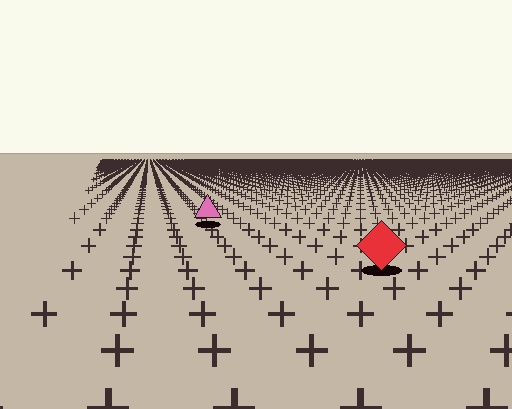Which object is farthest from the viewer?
The pink triangle is farthest from the viewer. It appears smaller and the ground texture around it is denser.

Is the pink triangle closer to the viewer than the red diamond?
No. The red diamond is closer — you can tell from the texture gradient: the ground texture is coarser near it.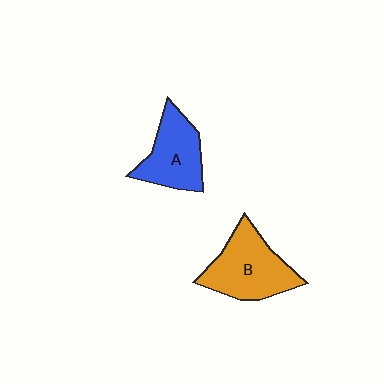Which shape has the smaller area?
Shape A (blue).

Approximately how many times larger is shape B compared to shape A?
Approximately 1.2 times.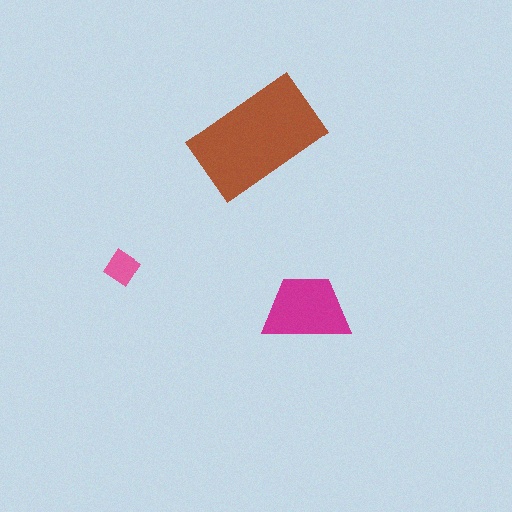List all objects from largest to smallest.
The brown rectangle, the magenta trapezoid, the pink diamond.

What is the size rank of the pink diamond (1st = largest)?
3rd.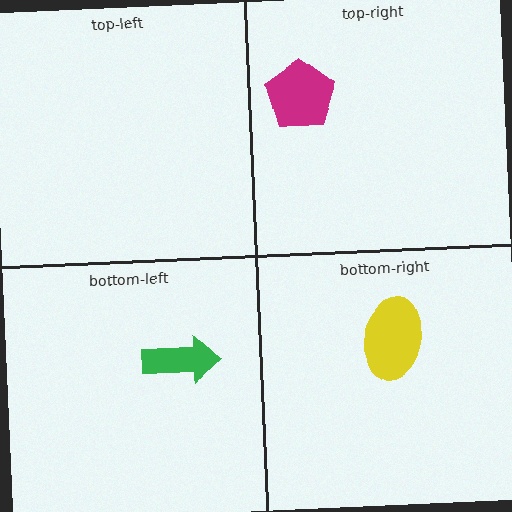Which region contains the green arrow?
The bottom-left region.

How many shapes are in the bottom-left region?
1.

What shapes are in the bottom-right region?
The yellow ellipse.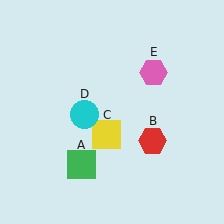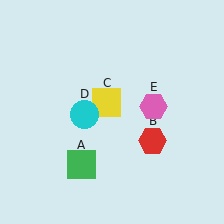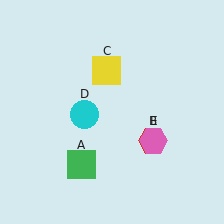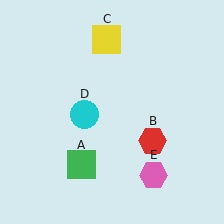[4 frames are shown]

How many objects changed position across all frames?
2 objects changed position: yellow square (object C), pink hexagon (object E).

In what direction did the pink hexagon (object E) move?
The pink hexagon (object E) moved down.